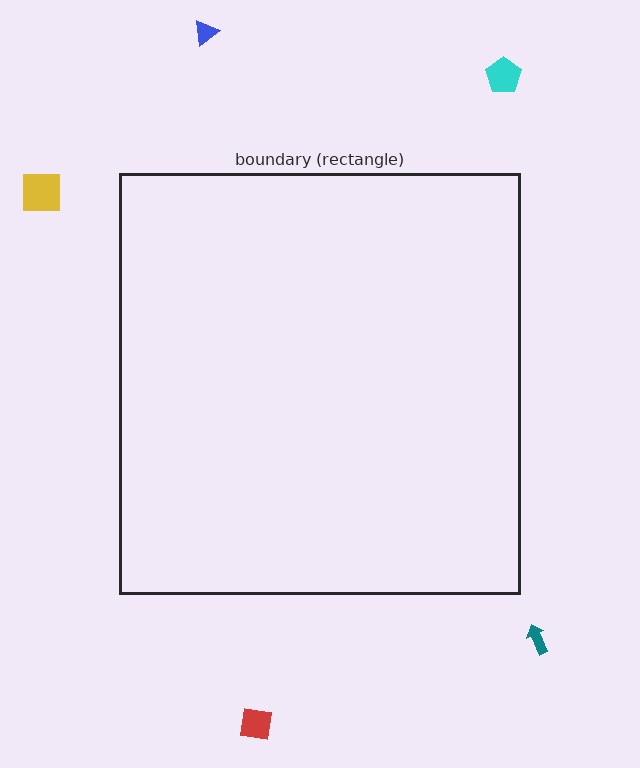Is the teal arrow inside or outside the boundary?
Outside.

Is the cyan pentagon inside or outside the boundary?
Outside.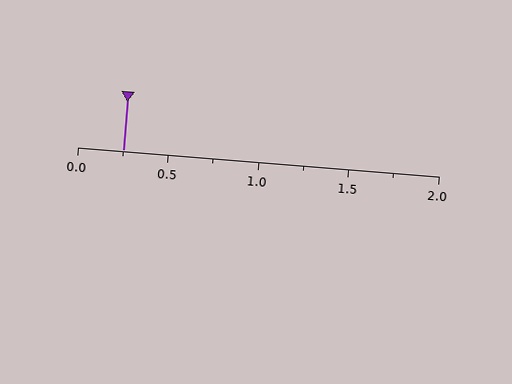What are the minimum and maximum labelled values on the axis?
The axis runs from 0.0 to 2.0.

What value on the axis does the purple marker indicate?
The marker indicates approximately 0.25.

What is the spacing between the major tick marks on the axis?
The major ticks are spaced 0.5 apart.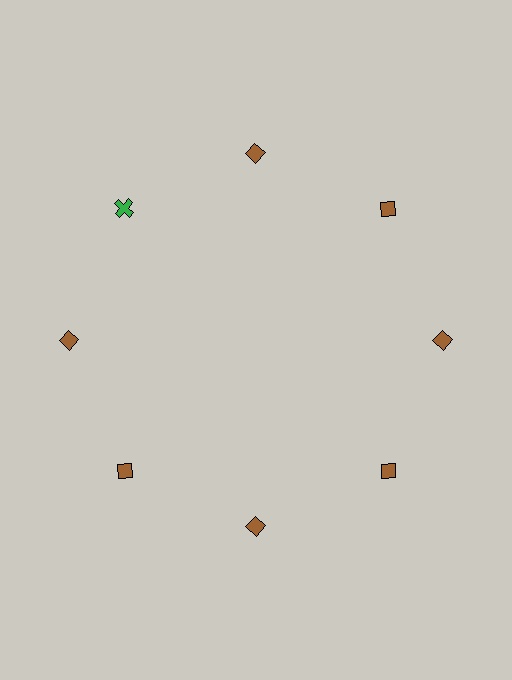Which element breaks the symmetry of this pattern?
The green cross at roughly the 10 o'clock position breaks the symmetry. All other shapes are brown diamonds.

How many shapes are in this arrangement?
There are 8 shapes arranged in a ring pattern.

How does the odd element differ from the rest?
It differs in both color (green instead of brown) and shape (cross instead of diamond).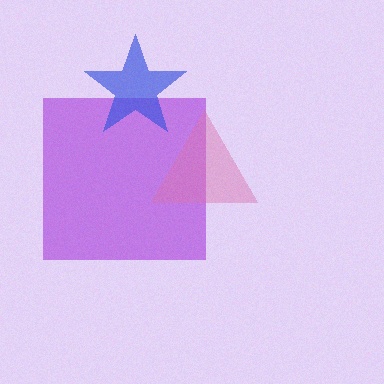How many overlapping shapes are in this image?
There are 3 overlapping shapes in the image.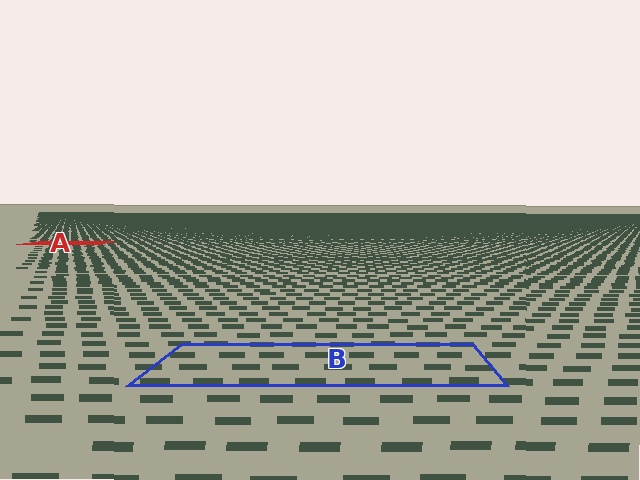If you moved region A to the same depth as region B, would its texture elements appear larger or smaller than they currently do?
They would appear larger. At a closer depth, the same texture elements are projected at a bigger on-screen size.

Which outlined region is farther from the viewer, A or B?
Region A is farther from the viewer — the texture elements inside it appear smaller and more densely packed.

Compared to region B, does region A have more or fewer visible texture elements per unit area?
Region A has more texture elements per unit area — they are packed more densely because it is farther away.